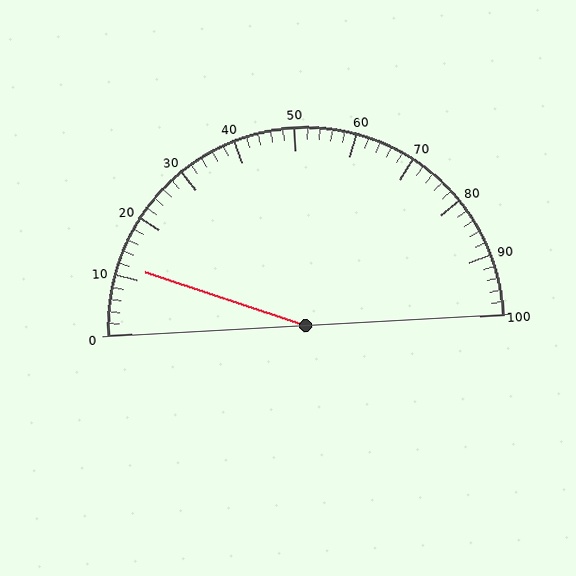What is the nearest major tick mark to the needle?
The nearest major tick mark is 10.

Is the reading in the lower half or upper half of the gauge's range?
The reading is in the lower half of the range (0 to 100).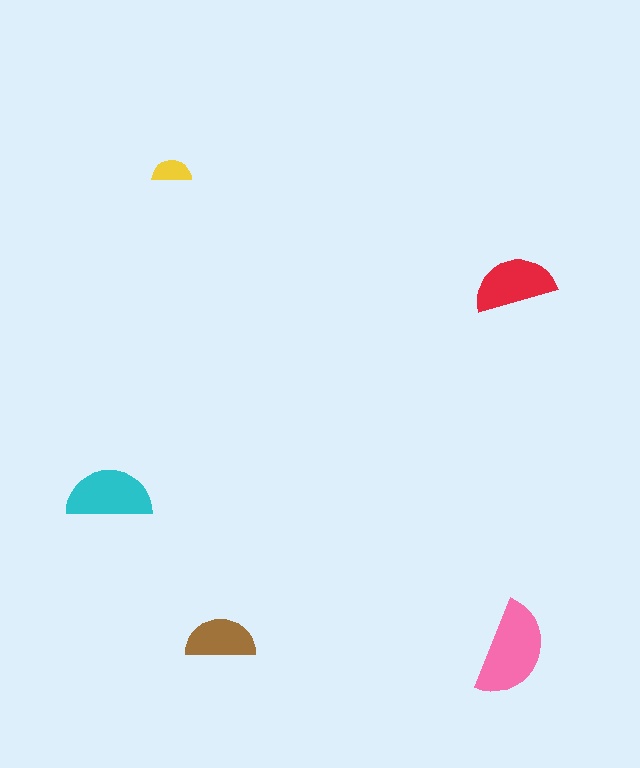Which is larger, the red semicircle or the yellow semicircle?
The red one.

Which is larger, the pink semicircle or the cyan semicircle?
The pink one.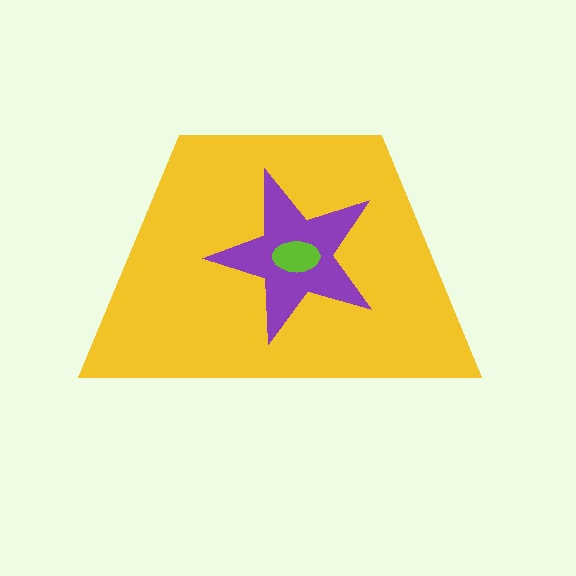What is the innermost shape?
The lime ellipse.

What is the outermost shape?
The yellow trapezoid.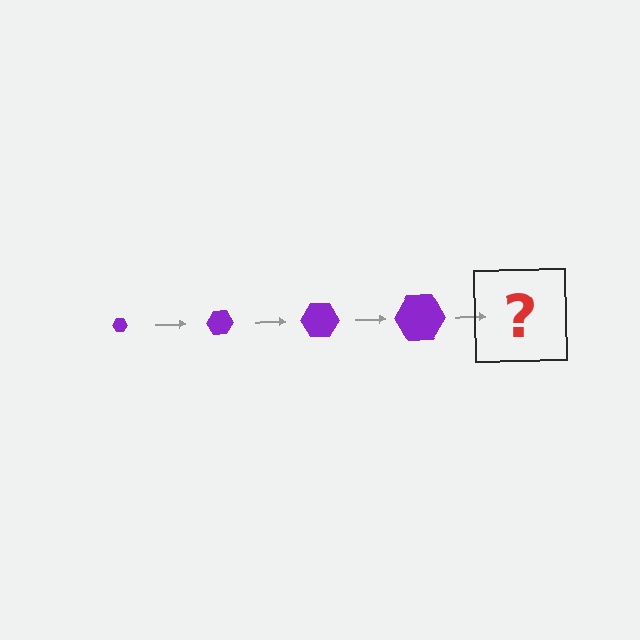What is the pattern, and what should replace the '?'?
The pattern is that the hexagon gets progressively larger each step. The '?' should be a purple hexagon, larger than the previous one.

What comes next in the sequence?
The next element should be a purple hexagon, larger than the previous one.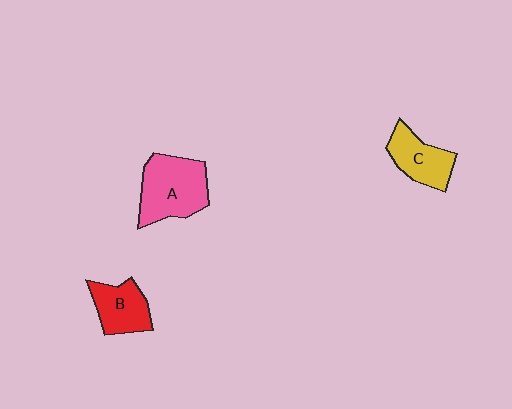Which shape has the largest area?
Shape A (pink).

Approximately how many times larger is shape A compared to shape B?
Approximately 1.5 times.